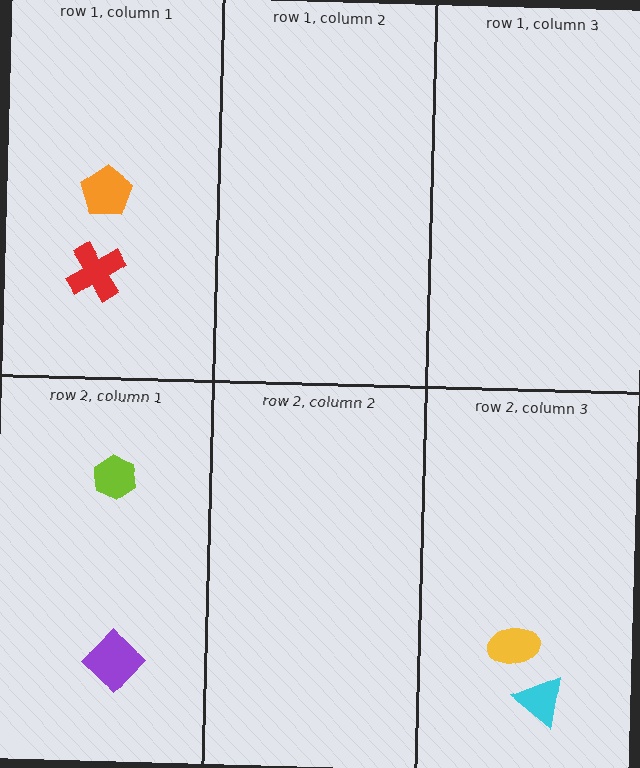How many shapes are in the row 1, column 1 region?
2.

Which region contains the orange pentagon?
The row 1, column 1 region.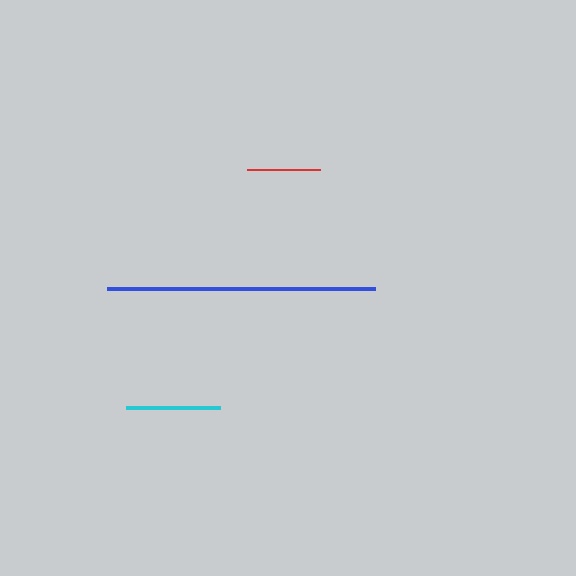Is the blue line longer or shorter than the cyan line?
The blue line is longer than the cyan line.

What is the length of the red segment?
The red segment is approximately 73 pixels long.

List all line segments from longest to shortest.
From longest to shortest: blue, cyan, red.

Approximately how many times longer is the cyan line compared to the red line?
The cyan line is approximately 1.3 times the length of the red line.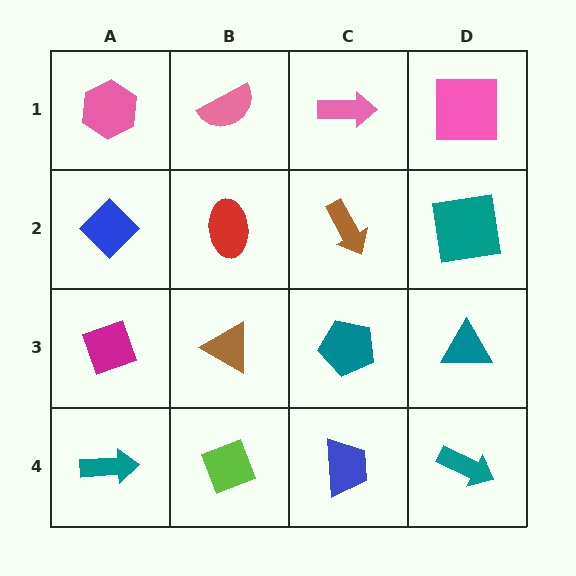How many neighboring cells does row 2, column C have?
4.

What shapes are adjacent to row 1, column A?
A blue diamond (row 2, column A), a pink semicircle (row 1, column B).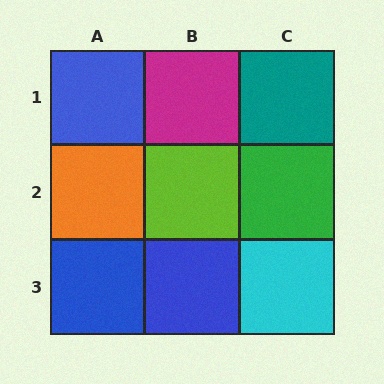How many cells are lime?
1 cell is lime.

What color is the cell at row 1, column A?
Blue.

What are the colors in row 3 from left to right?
Blue, blue, cyan.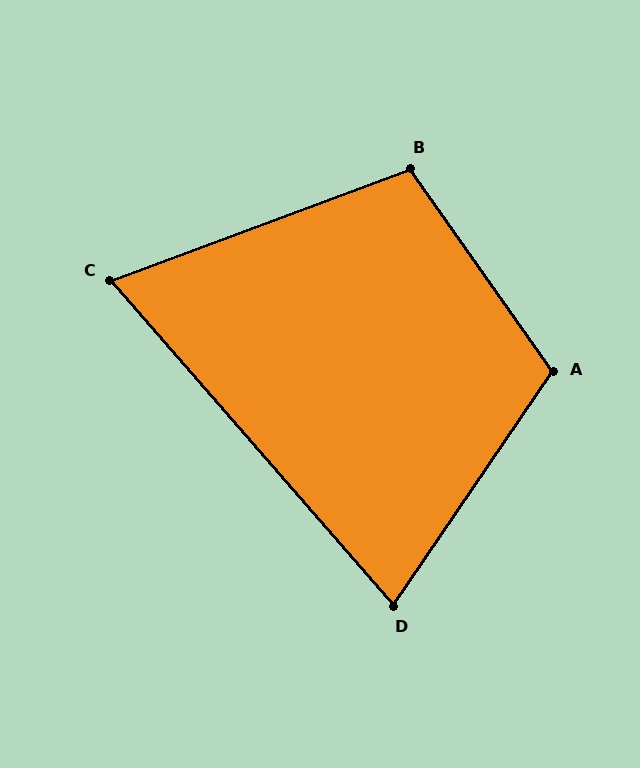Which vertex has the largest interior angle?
A, at approximately 111 degrees.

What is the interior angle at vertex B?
Approximately 105 degrees (obtuse).